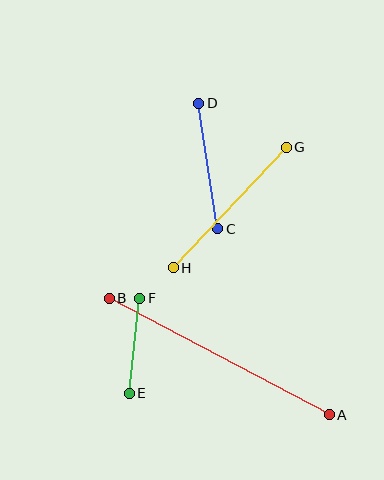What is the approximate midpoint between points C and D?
The midpoint is at approximately (208, 166) pixels.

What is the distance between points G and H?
The distance is approximately 165 pixels.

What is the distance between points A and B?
The distance is approximately 249 pixels.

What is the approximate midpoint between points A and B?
The midpoint is at approximately (219, 356) pixels.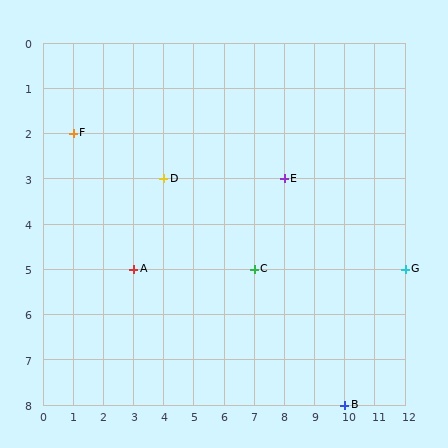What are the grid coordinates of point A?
Point A is at grid coordinates (3, 5).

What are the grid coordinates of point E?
Point E is at grid coordinates (8, 3).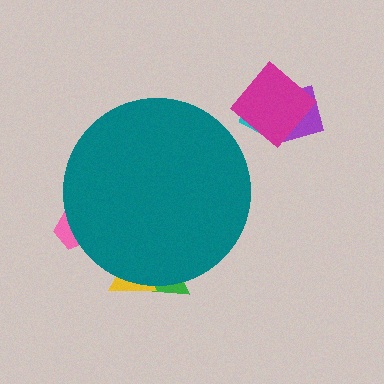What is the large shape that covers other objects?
A teal circle.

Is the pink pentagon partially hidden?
Yes, the pink pentagon is partially hidden behind the teal circle.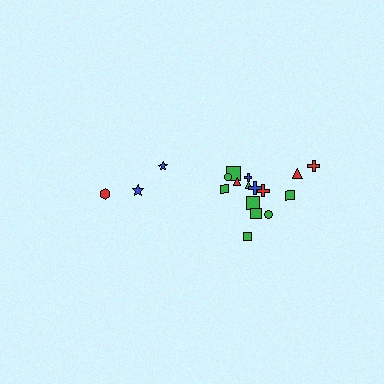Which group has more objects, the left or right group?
The right group.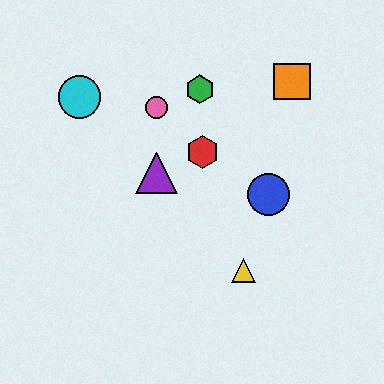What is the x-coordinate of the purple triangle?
The purple triangle is at x≈156.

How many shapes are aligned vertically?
2 shapes (the purple triangle, the pink circle) are aligned vertically.